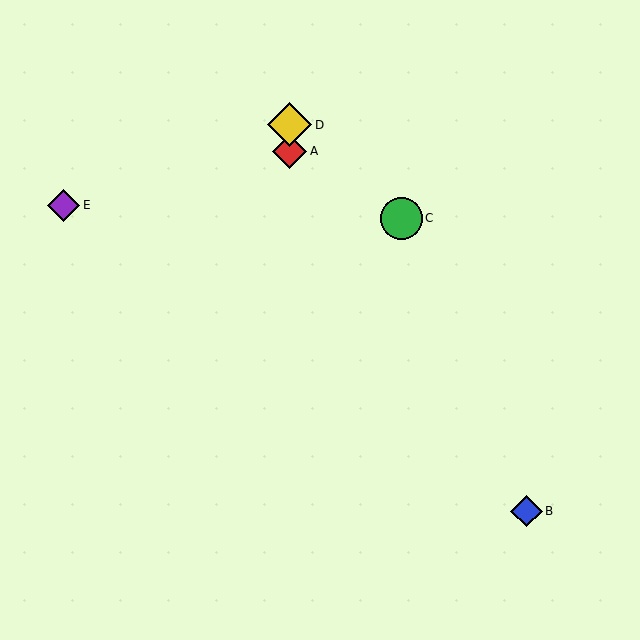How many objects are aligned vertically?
2 objects (A, D) are aligned vertically.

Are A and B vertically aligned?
No, A is at x≈290 and B is at x≈526.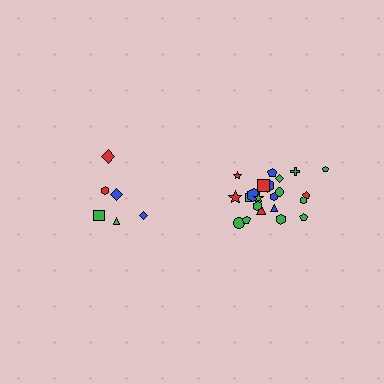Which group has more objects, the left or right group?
The right group.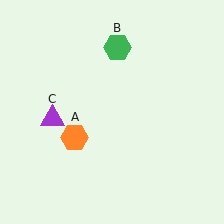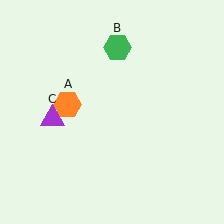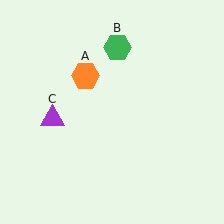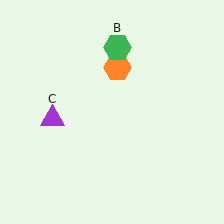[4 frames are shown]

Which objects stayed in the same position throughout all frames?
Green hexagon (object B) and purple triangle (object C) remained stationary.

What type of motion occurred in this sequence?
The orange hexagon (object A) rotated clockwise around the center of the scene.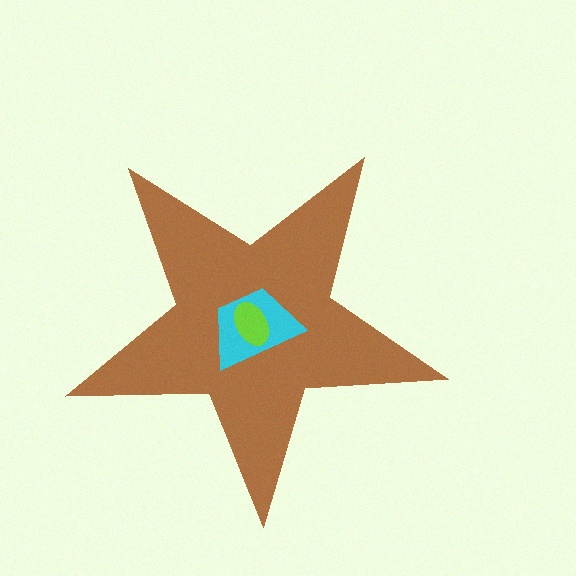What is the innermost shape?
The lime ellipse.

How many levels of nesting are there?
3.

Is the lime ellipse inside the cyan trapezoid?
Yes.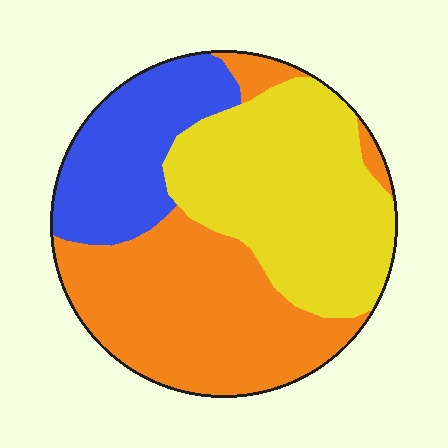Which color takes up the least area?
Blue, at roughly 20%.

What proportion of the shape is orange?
Orange takes up about two fifths (2/5) of the shape.